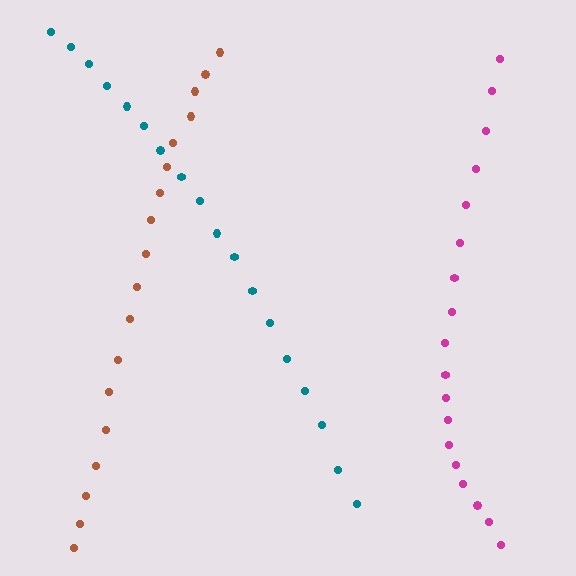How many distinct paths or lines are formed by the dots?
There are 3 distinct paths.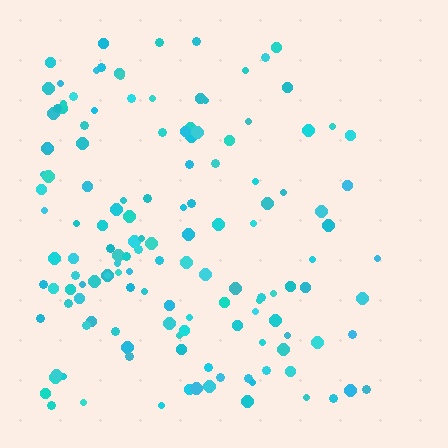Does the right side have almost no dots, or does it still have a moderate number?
Still a moderate number, just noticeably fewer than the left.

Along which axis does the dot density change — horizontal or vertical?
Horizontal.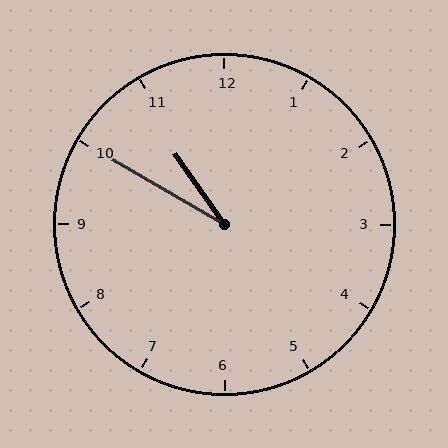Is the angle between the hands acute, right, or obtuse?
It is acute.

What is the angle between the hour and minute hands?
Approximately 25 degrees.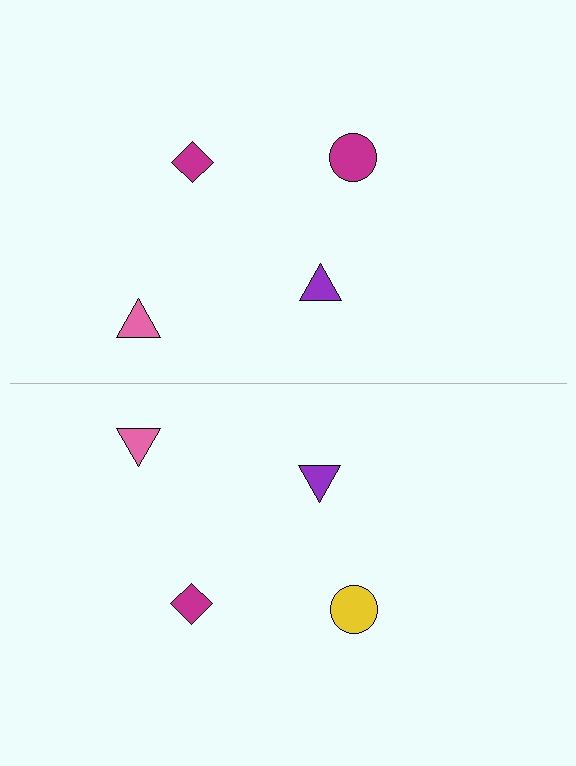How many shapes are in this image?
There are 8 shapes in this image.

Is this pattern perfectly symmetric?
No, the pattern is not perfectly symmetric. The yellow circle on the bottom side breaks the symmetry — its mirror counterpart is magenta.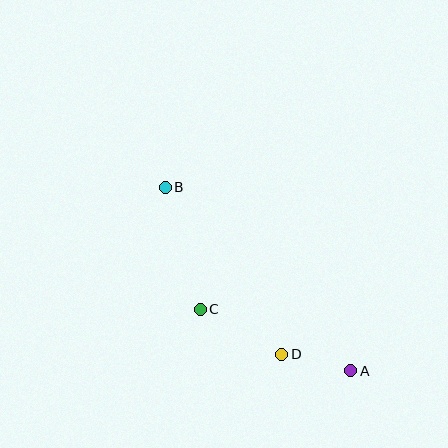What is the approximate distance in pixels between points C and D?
The distance between C and D is approximately 93 pixels.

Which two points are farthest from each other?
Points A and B are farthest from each other.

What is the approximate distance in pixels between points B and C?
The distance between B and C is approximately 127 pixels.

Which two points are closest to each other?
Points A and D are closest to each other.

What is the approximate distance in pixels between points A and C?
The distance between A and C is approximately 163 pixels.